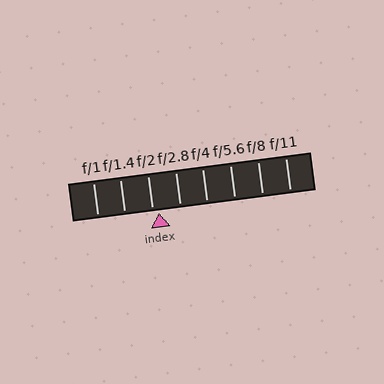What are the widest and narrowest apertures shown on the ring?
The widest aperture shown is f/1 and the narrowest is f/11.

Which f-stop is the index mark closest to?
The index mark is closest to f/2.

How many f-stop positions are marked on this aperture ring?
There are 8 f-stop positions marked.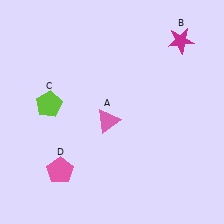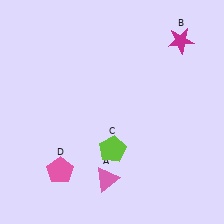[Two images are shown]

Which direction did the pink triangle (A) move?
The pink triangle (A) moved down.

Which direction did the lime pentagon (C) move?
The lime pentagon (C) moved right.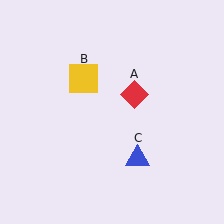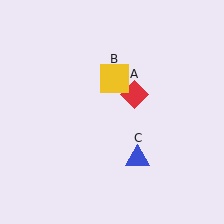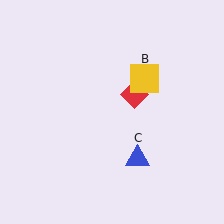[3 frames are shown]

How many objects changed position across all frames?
1 object changed position: yellow square (object B).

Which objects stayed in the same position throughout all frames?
Red diamond (object A) and blue triangle (object C) remained stationary.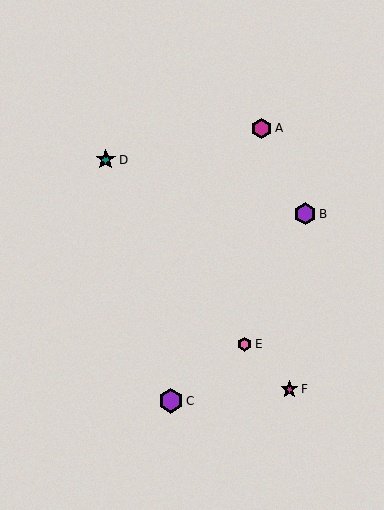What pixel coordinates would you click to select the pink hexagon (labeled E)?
Click at (245, 344) to select the pink hexagon E.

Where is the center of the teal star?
The center of the teal star is at (106, 160).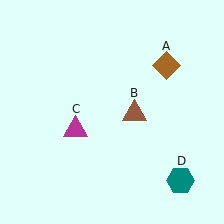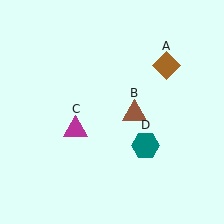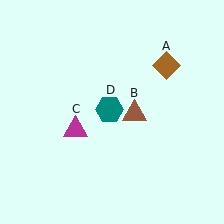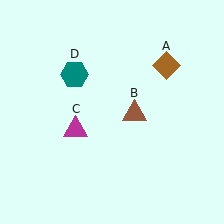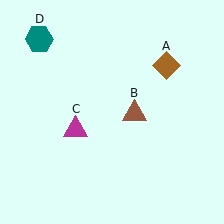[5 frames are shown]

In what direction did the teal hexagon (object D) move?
The teal hexagon (object D) moved up and to the left.